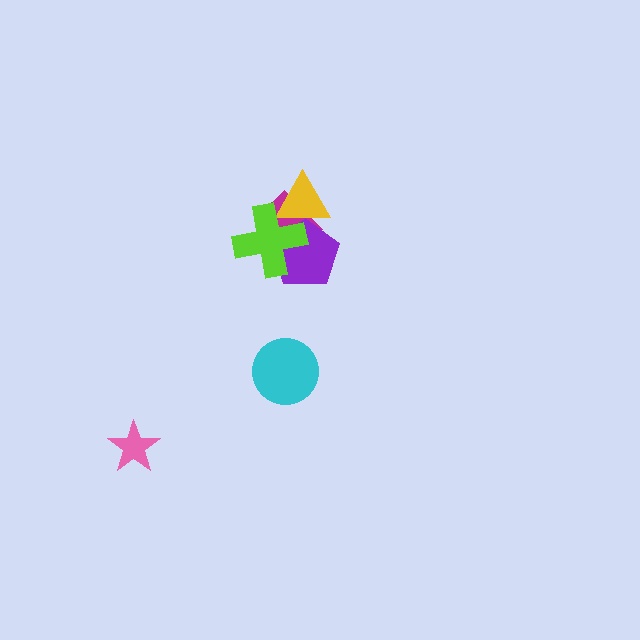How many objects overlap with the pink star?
0 objects overlap with the pink star.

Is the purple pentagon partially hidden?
Yes, it is partially covered by another shape.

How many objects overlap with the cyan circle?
0 objects overlap with the cyan circle.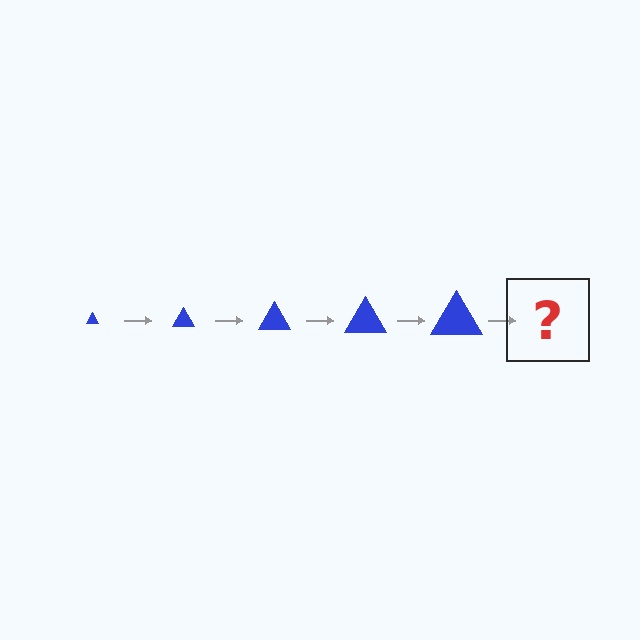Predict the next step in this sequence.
The next step is a blue triangle, larger than the previous one.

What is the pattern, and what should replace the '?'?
The pattern is that the triangle gets progressively larger each step. The '?' should be a blue triangle, larger than the previous one.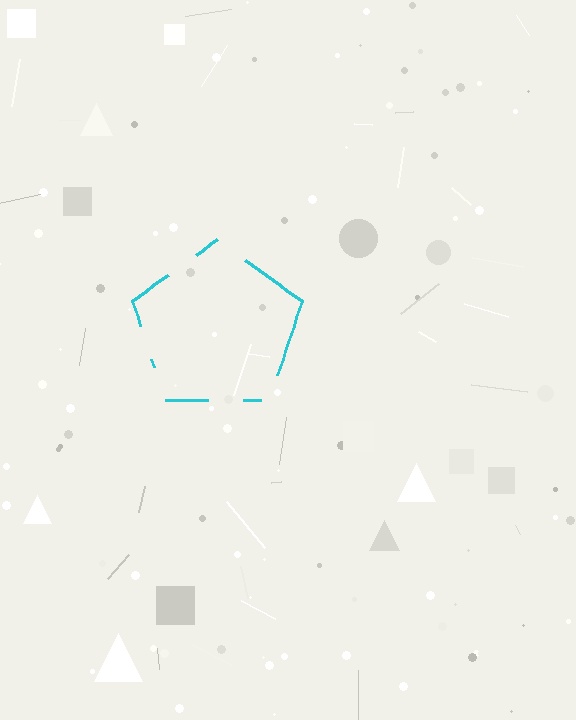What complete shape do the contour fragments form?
The contour fragments form a pentagon.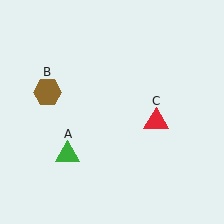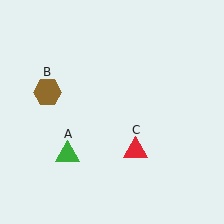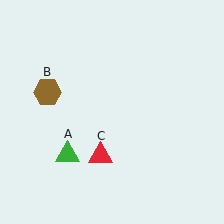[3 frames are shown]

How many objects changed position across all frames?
1 object changed position: red triangle (object C).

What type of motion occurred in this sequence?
The red triangle (object C) rotated clockwise around the center of the scene.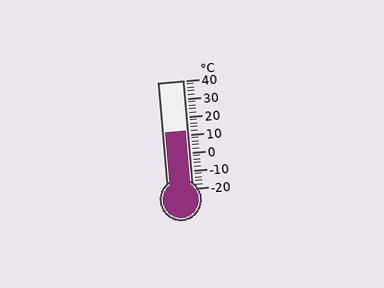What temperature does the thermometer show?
The thermometer shows approximately 12°C.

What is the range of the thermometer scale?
The thermometer scale ranges from -20°C to 40°C.